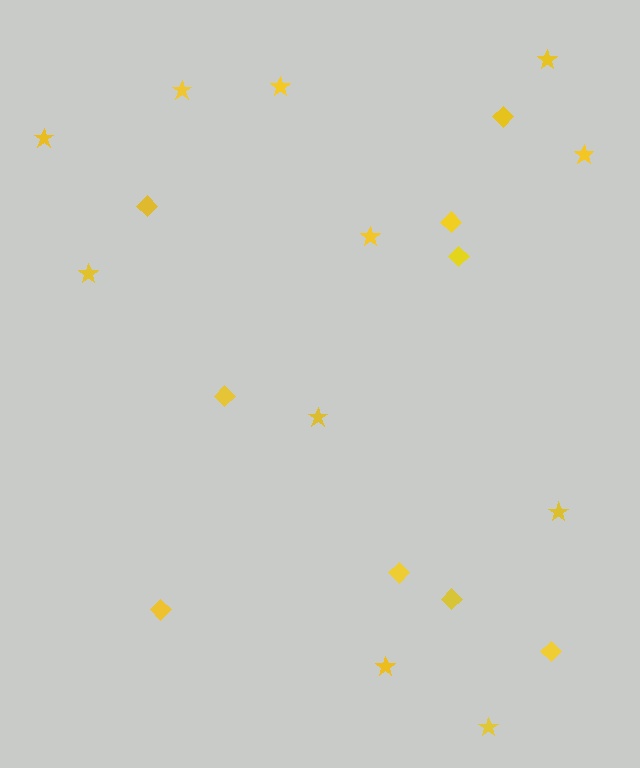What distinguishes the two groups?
There are 2 groups: one group of stars (11) and one group of diamonds (9).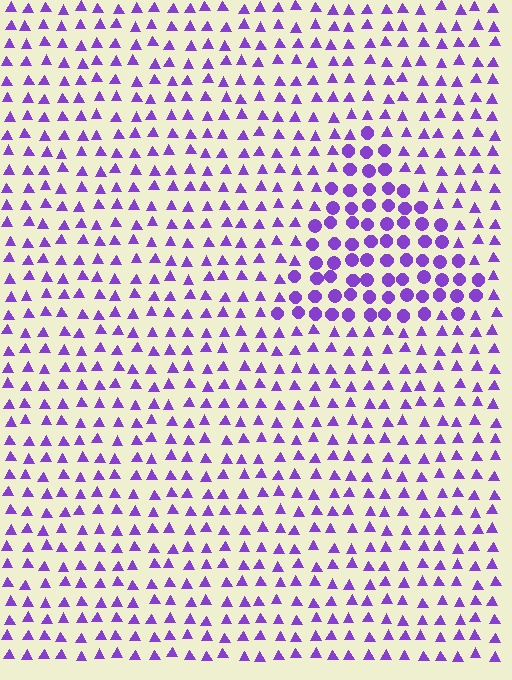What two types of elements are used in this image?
The image uses circles inside the triangle region and triangles outside it.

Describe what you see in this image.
The image is filled with small purple elements arranged in a uniform grid. A triangle-shaped region contains circles, while the surrounding area contains triangles. The boundary is defined purely by the change in element shape.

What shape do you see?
I see a triangle.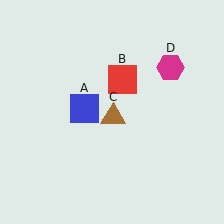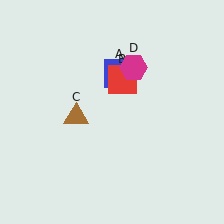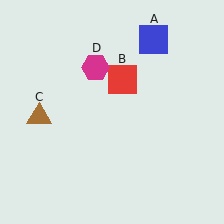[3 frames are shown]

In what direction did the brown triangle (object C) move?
The brown triangle (object C) moved left.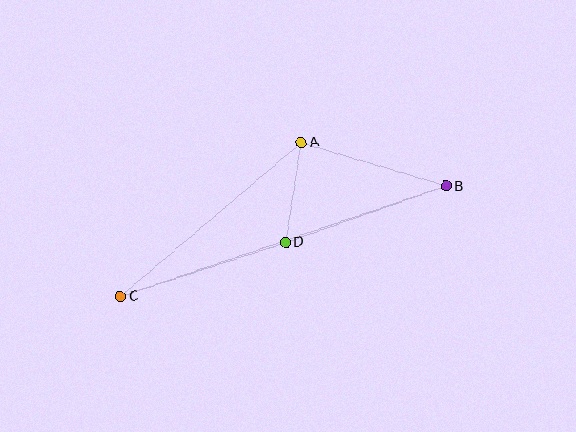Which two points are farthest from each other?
Points B and C are farthest from each other.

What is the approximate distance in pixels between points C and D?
The distance between C and D is approximately 174 pixels.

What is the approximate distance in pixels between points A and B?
The distance between A and B is approximately 151 pixels.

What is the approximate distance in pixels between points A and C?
The distance between A and C is approximately 237 pixels.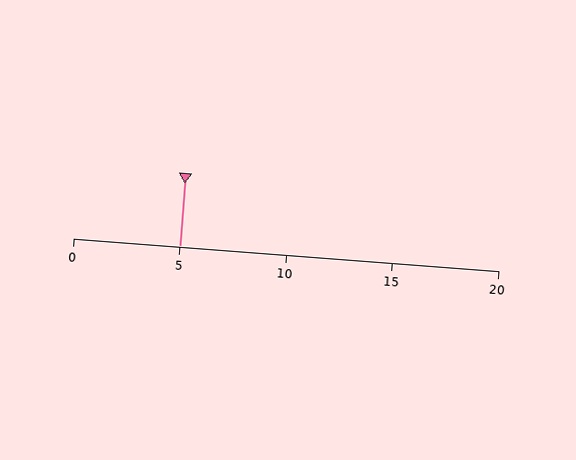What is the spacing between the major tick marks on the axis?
The major ticks are spaced 5 apart.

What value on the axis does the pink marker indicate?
The marker indicates approximately 5.